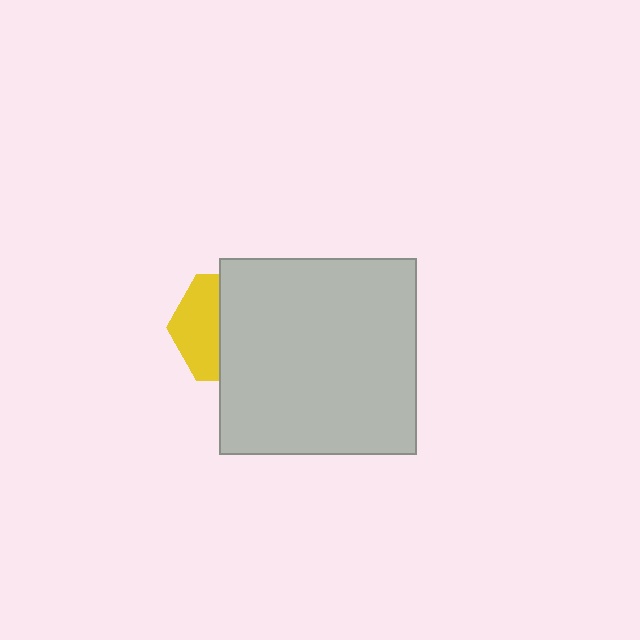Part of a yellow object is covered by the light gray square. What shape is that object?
It is a hexagon.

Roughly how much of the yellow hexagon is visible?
A small part of it is visible (roughly 41%).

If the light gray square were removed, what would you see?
You would see the complete yellow hexagon.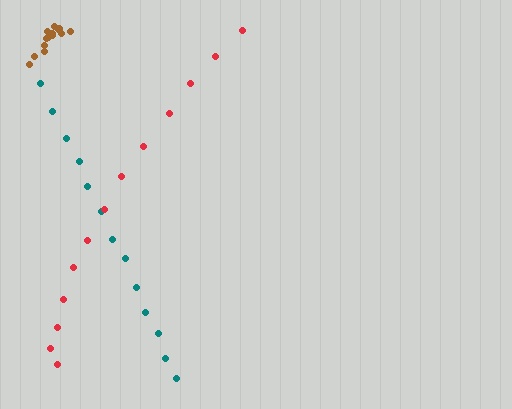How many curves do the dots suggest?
There are 3 distinct paths.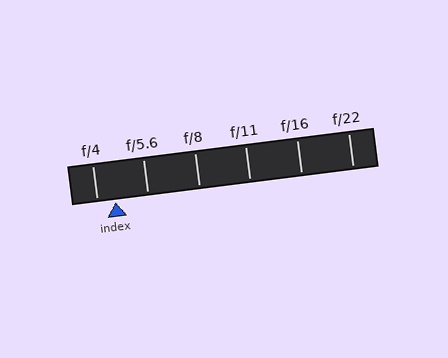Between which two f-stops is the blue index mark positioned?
The index mark is between f/4 and f/5.6.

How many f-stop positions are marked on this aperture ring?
There are 6 f-stop positions marked.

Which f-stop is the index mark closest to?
The index mark is closest to f/4.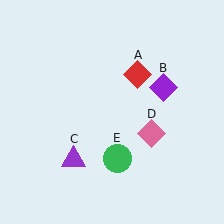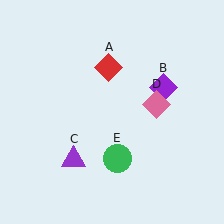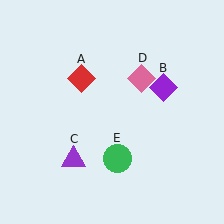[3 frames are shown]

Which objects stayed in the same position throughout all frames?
Purple diamond (object B) and purple triangle (object C) and green circle (object E) remained stationary.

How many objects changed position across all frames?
2 objects changed position: red diamond (object A), pink diamond (object D).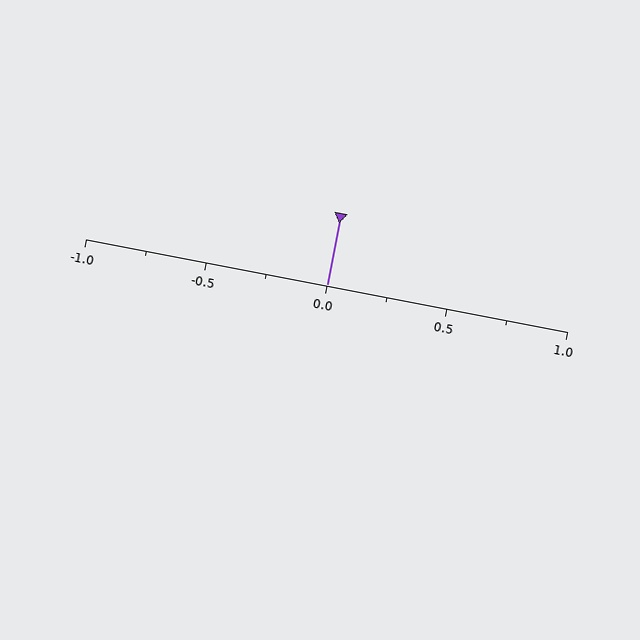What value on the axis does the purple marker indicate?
The marker indicates approximately 0.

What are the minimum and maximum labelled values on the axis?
The axis runs from -1.0 to 1.0.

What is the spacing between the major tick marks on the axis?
The major ticks are spaced 0.5 apart.